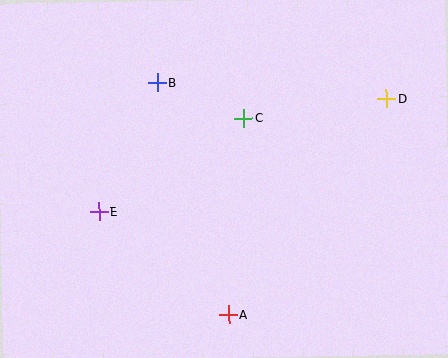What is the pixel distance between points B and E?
The distance between B and E is 142 pixels.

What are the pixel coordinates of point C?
Point C is at (244, 118).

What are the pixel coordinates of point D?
Point D is at (387, 99).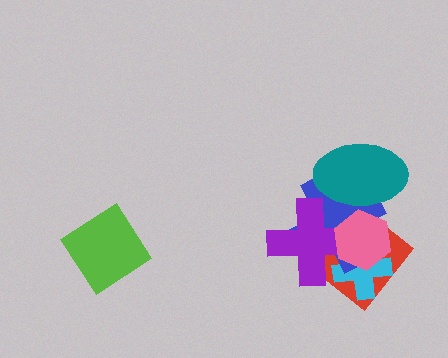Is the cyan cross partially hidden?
Yes, it is partially covered by another shape.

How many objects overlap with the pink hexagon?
5 objects overlap with the pink hexagon.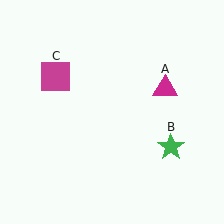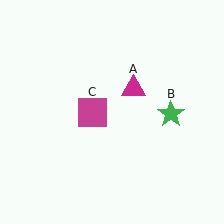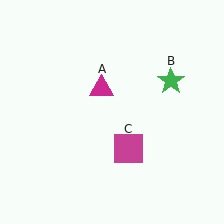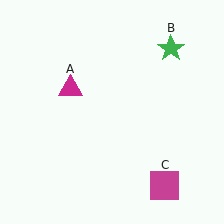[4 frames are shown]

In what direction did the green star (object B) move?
The green star (object B) moved up.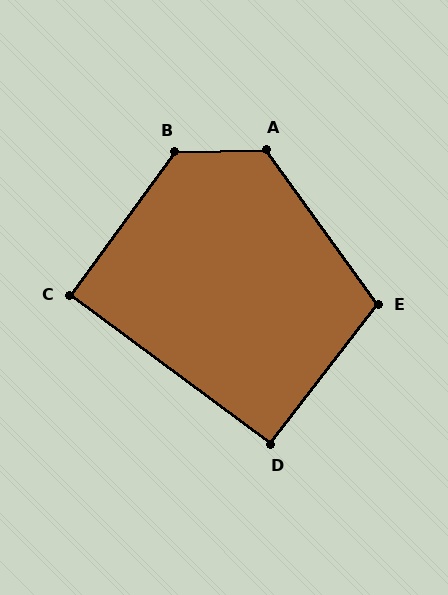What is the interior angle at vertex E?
Approximately 107 degrees (obtuse).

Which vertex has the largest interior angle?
B, at approximately 127 degrees.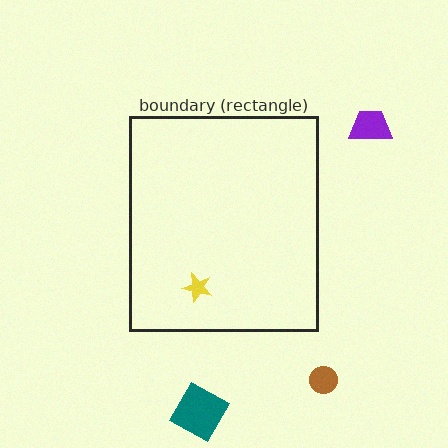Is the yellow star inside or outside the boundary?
Inside.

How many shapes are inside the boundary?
1 inside, 3 outside.